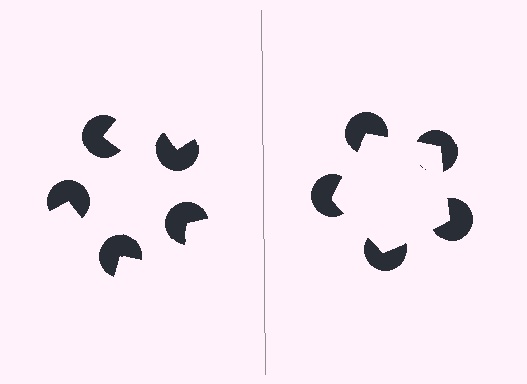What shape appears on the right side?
An illusory pentagon.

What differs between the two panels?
The pac-man discs are positioned identically on both sides; only the wedge orientations differ. On the right they align to a pentagon; on the left they are misaligned.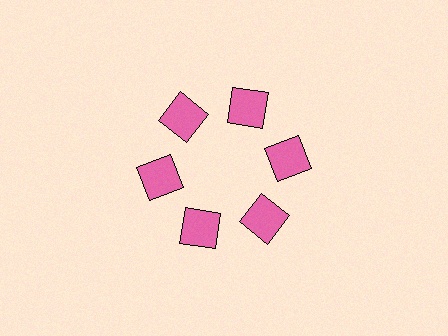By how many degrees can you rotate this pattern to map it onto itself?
The pattern maps onto itself every 60 degrees of rotation.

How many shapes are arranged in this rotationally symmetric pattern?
There are 6 shapes, arranged in 6 groups of 1.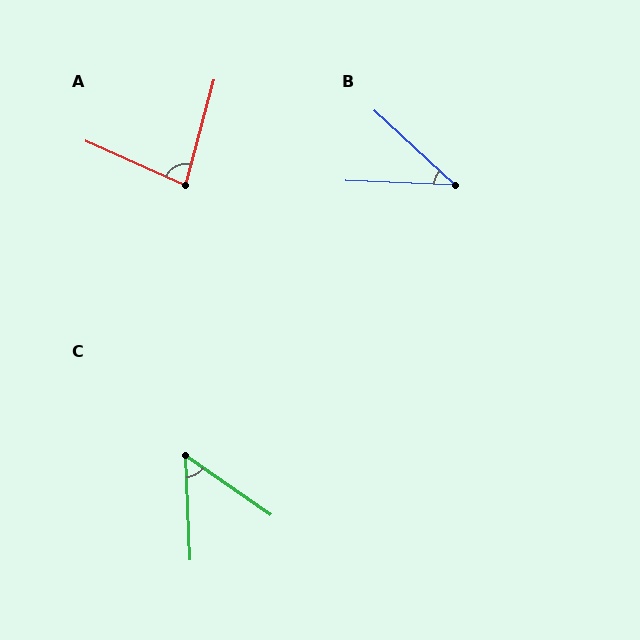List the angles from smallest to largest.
B (40°), C (53°), A (81°).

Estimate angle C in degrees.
Approximately 53 degrees.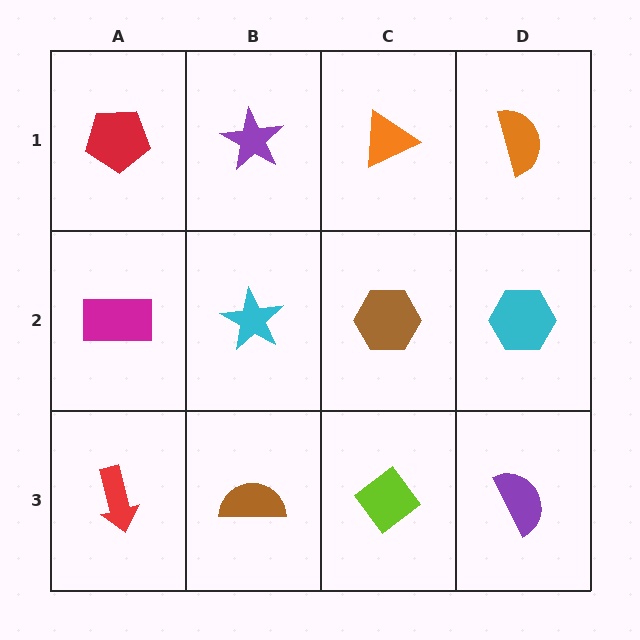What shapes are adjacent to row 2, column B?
A purple star (row 1, column B), a brown semicircle (row 3, column B), a magenta rectangle (row 2, column A), a brown hexagon (row 2, column C).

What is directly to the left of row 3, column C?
A brown semicircle.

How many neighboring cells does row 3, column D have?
2.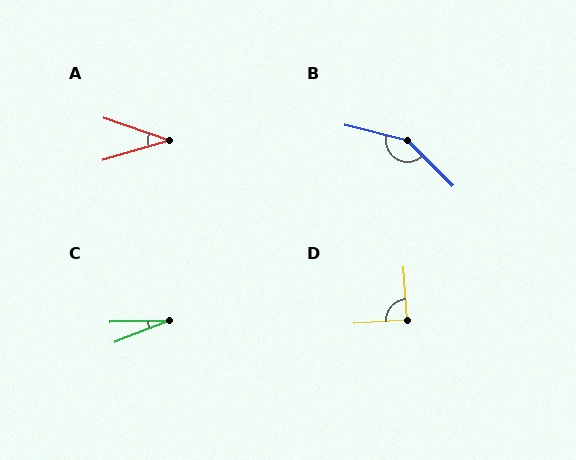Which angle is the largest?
B, at approximately 148 degrees.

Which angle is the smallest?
C, at approximately 20 degrees.